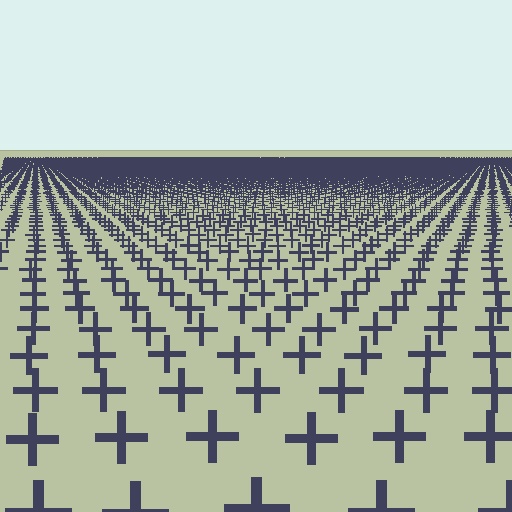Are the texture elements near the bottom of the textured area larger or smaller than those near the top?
Larger. Near the bottom, elements are closer to the viewer and appear at a bigger on-screen size.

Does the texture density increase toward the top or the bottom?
Density increases toward the top.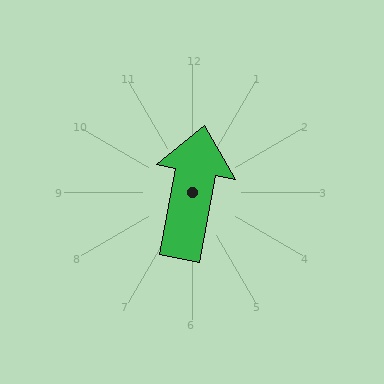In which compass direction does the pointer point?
North.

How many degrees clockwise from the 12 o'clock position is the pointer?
Approximately 11 degrees.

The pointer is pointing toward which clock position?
Roughly 12 o'clock.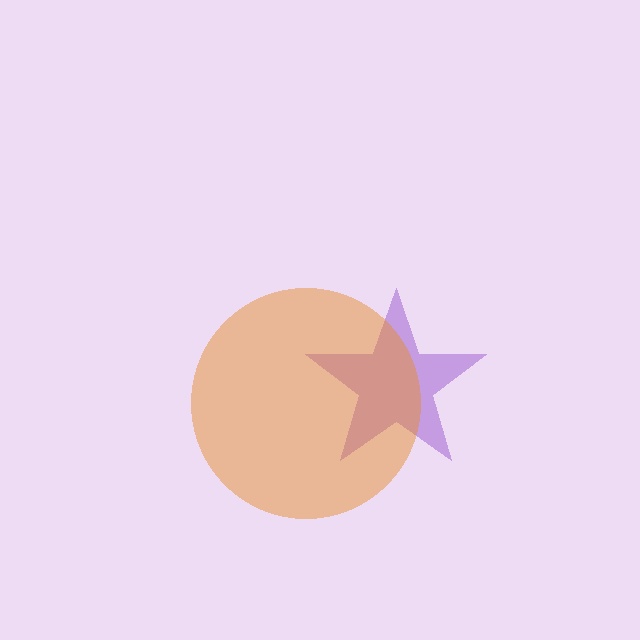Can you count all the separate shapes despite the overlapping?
Yes, there are 2 separate shapes.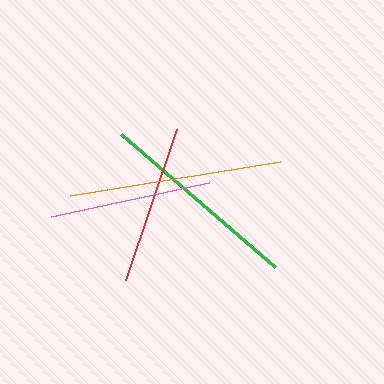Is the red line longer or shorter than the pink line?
The pink line is longer than the red line.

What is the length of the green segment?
The green segment is approximately 203 pixels long.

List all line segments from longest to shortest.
From longest to shortest: orange, green, pink, red.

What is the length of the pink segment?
The pink segment is approximately 161 pixels long.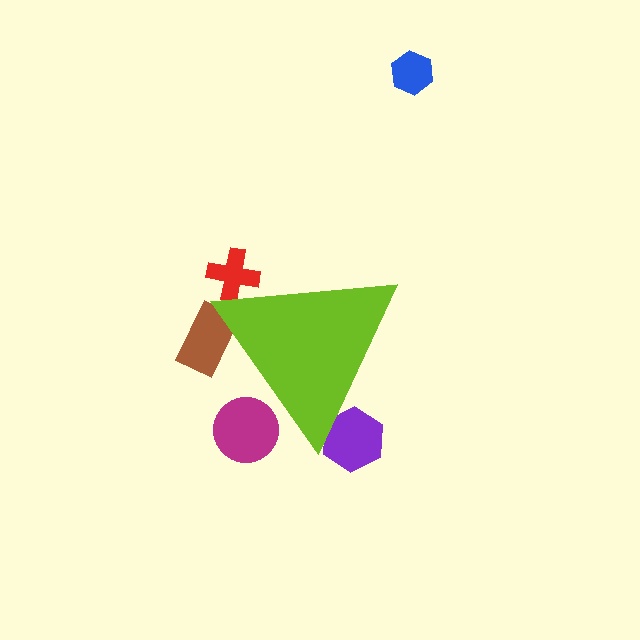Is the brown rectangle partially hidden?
Yes, the brown rectangle is partially hidden behind the lime triangle.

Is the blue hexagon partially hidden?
No, the blue hexagon is fully visible.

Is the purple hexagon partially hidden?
Yes, the purple hexagon is partially hidden behind the lime triangle.